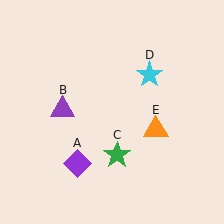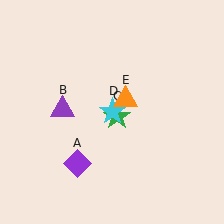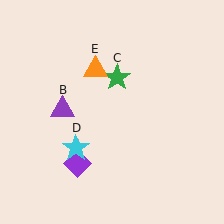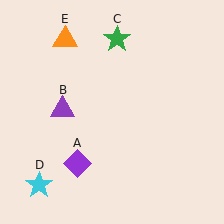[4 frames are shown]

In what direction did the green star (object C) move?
The green star (object C) moved up.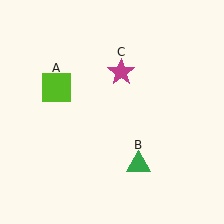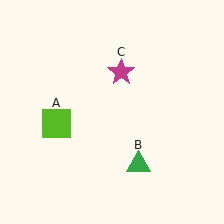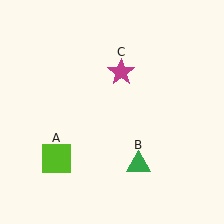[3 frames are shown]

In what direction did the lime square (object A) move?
The lime square (object A) moved down.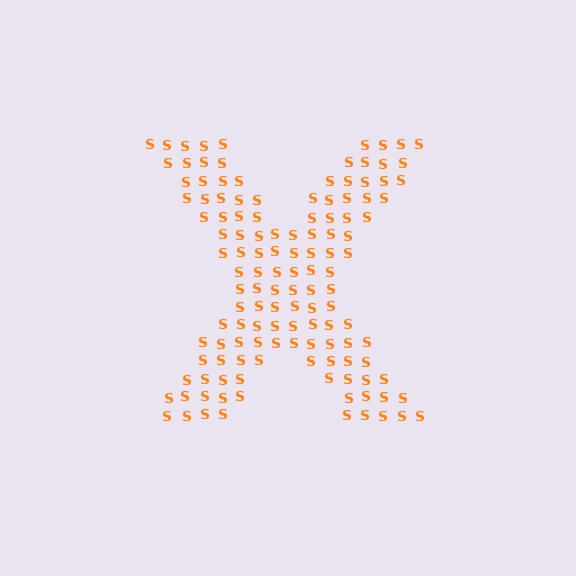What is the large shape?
The large shape is the letter X.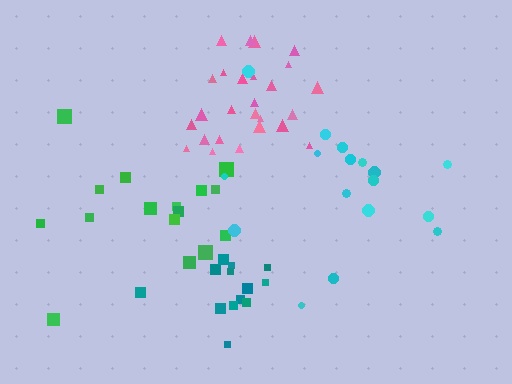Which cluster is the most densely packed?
Pink.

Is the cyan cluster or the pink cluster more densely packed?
Pink.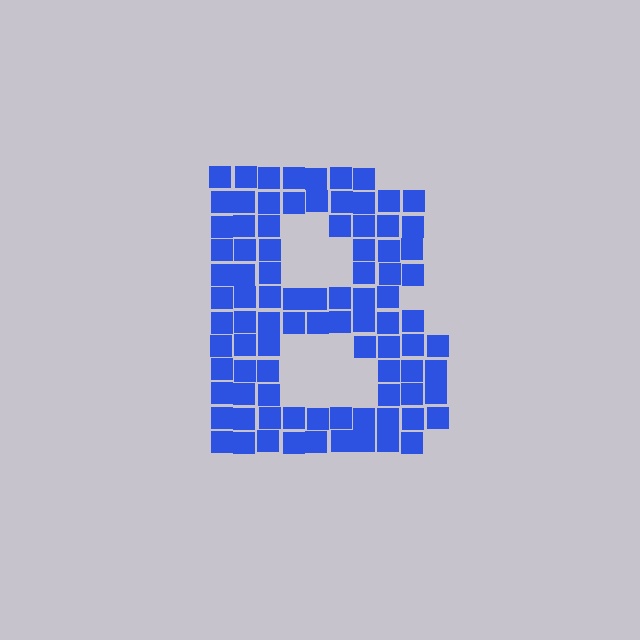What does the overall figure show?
The overall figure shows the letter B.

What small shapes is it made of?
It is made of small squares.